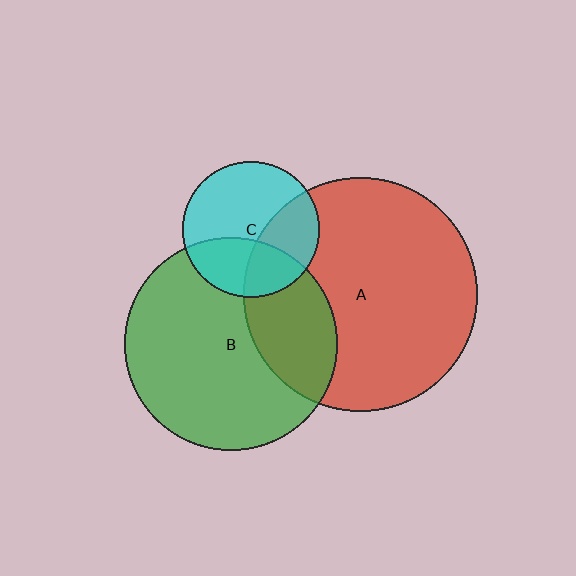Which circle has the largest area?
Circle A (red).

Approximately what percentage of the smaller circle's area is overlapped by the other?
Approximately 30%.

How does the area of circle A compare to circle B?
Approximately 1.2 times.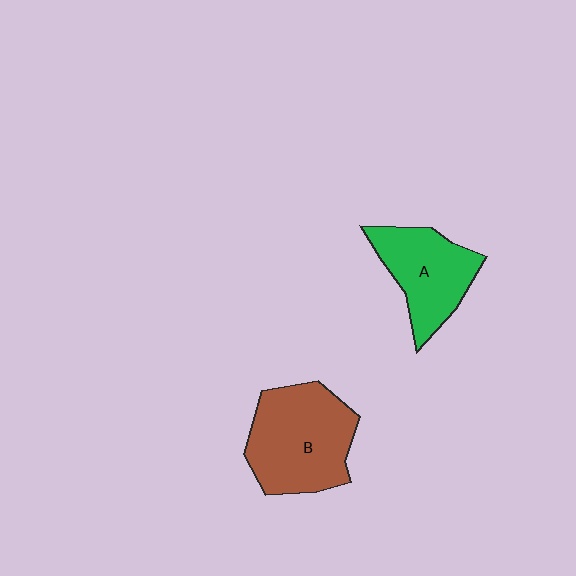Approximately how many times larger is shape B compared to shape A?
Approximately 1.3 times.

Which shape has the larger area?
Shape B (brown).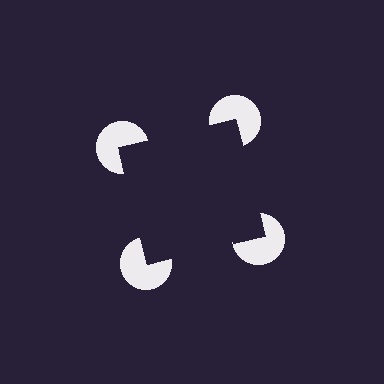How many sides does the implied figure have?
4 sides.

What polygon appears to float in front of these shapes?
An illusory square — its edges are inferred from the aligned wedge cuts in the pac-man discs, not physically drawn.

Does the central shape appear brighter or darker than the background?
It typically appears slightly darker than the background, even though no actual brightness change is drawn.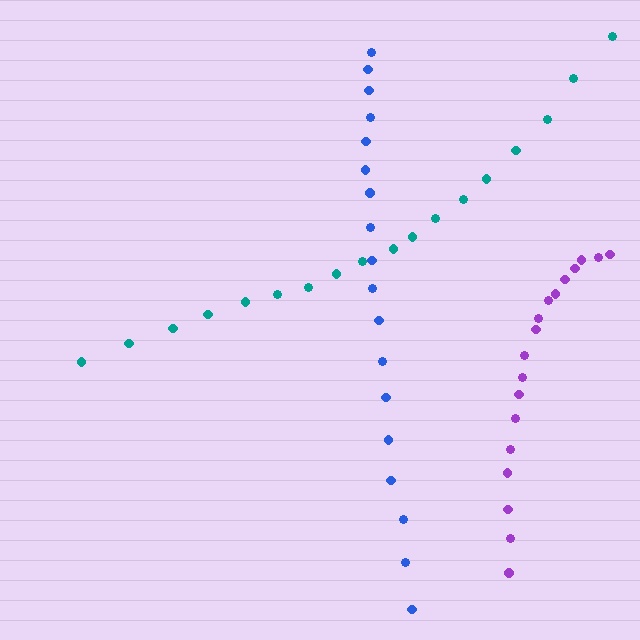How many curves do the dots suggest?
There are 3 distinct paths.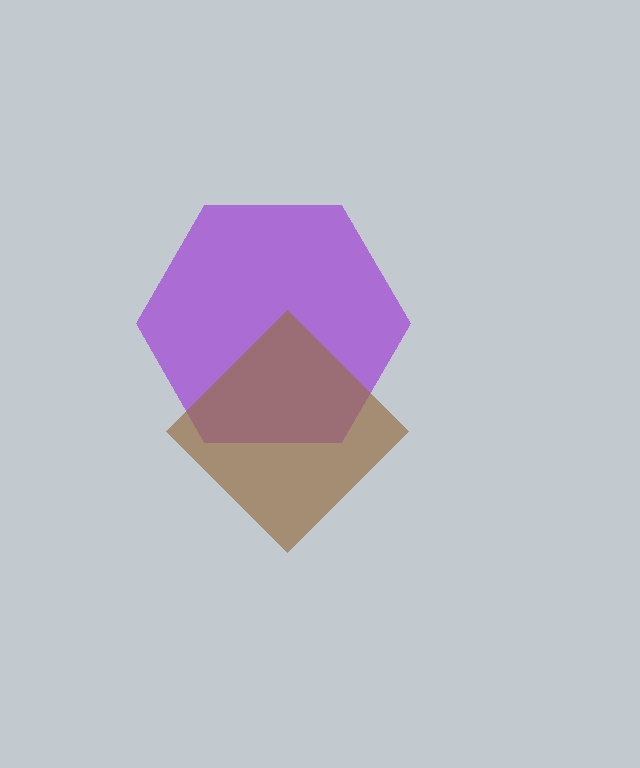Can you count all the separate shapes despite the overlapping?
Yes, there are 2 separate shapes.